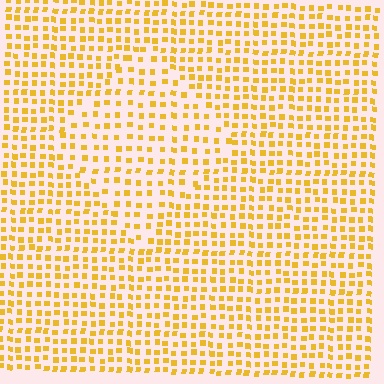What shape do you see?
I see a diamond.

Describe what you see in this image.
The image contains small yellow elements arranged at two different densities. A diamond-shaped region is visible where the elements are less densely packed than the surrounding area.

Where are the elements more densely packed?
The elements are more densely packed outside the diamond boundary.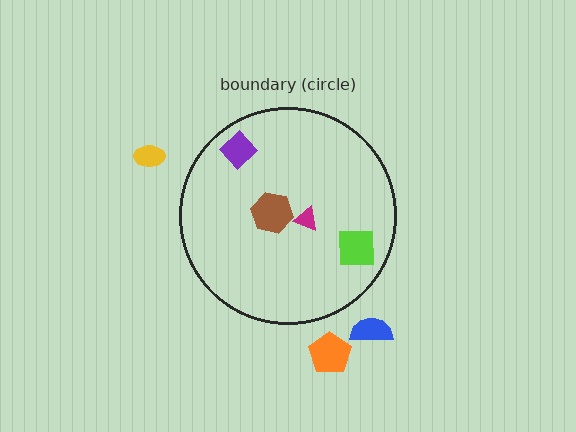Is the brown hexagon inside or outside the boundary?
Inside.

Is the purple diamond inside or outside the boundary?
Inside.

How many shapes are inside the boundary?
4 inside, 3 outside.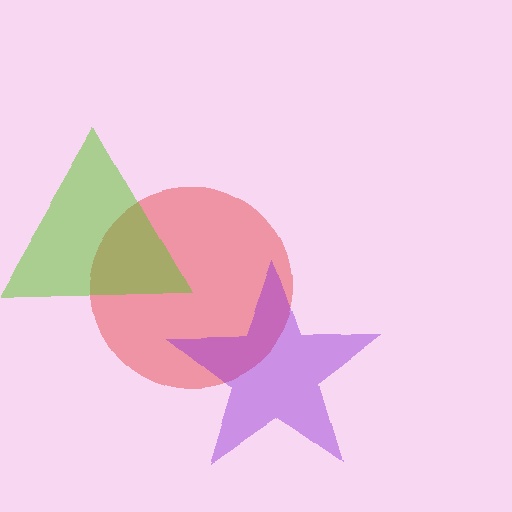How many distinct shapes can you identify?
There are 3 distinct shapes: a red circle, a lime triangle, a purple star.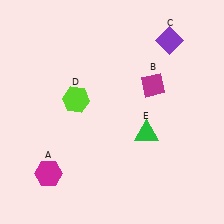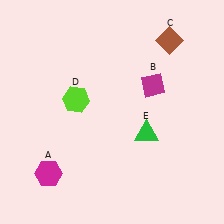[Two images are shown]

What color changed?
The diamond (C) changed from purple in Image 1 to brown in Image 2.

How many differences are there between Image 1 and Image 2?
There is 1 difference between the two images.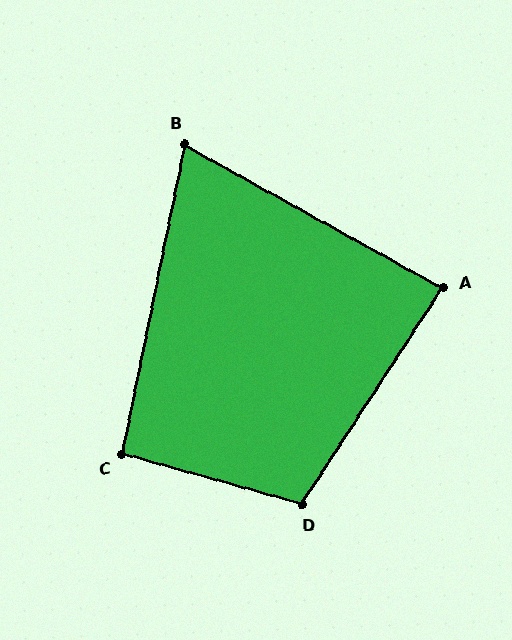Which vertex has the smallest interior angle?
B, at approximately 72 degrees.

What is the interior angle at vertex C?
Approximately 94 degrees (approximately right).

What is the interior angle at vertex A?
Approximately 86 degrees (approximately right).